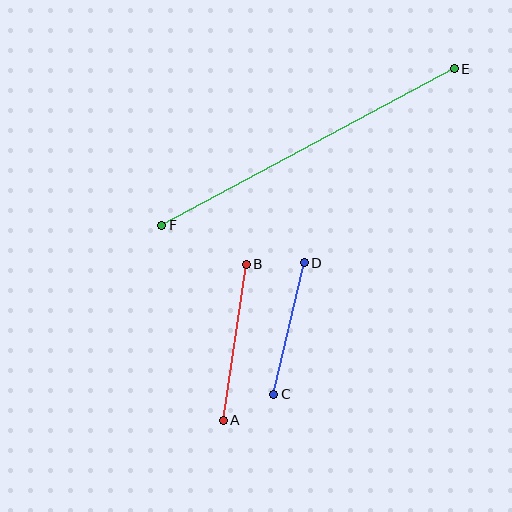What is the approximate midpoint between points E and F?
The midpoint is at approximately (308, 147) pixels.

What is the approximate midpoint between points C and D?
The midpoint is at approximately (289, 328) pixels.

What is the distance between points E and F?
The distance is approximately 332 pixels.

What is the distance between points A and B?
The distance is approximately 158 pixels.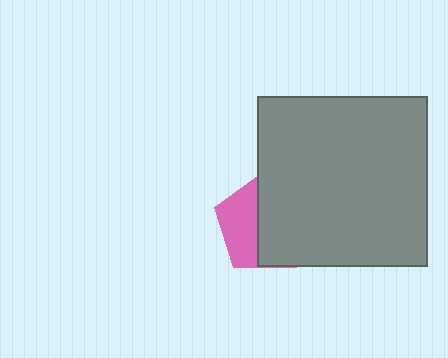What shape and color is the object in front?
The object in front is a gray square.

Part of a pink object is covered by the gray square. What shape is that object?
It is a pentagon.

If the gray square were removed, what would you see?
You would see the complete pink pentagon.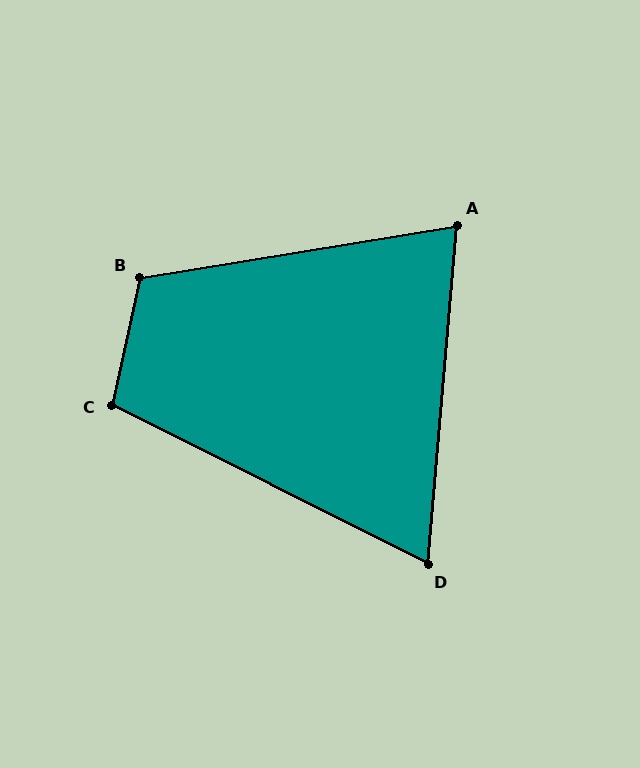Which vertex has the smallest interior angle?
D, at approximately 68 degrees.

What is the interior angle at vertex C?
Approximately 104 degrees (obtuse).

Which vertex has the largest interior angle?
B, at approximately 112 degrees.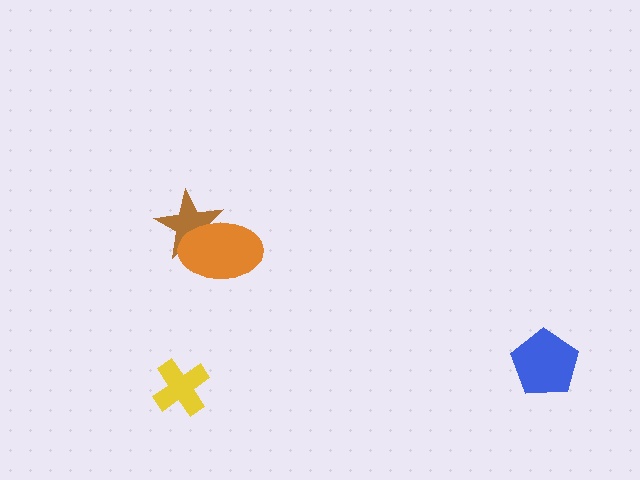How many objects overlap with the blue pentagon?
0 objects overlap with the blue pentagon.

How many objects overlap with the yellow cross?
0 objects overlap with the yellow cross.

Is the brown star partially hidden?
Yes, it is partially covered by another shape.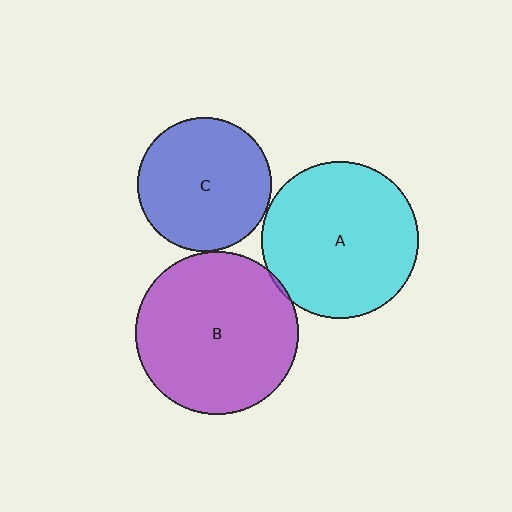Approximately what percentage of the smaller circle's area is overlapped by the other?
Approximately 5%.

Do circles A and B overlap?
Yes.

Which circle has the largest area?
Circle B (purple).